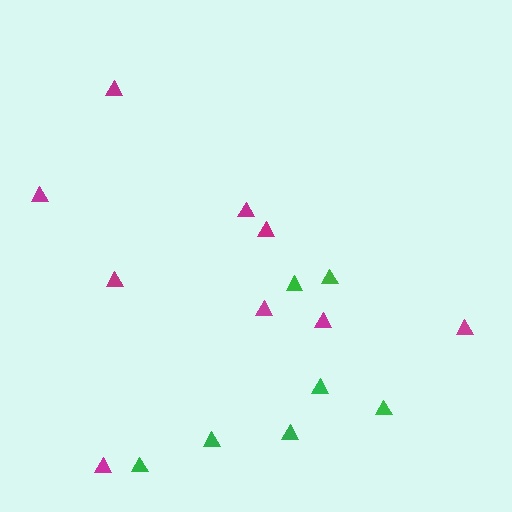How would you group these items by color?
There are 2 groups: one group of green triangles (7) and one group of magenta triangles (9).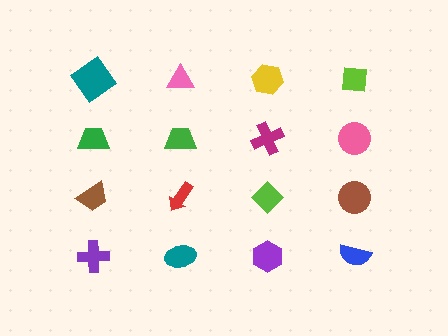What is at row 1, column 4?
A lime square.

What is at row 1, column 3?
A yellow hexagon.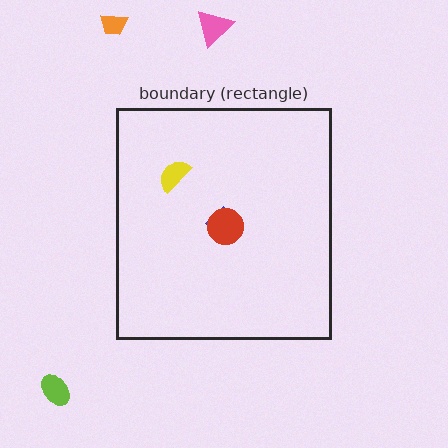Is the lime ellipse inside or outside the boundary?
Outside.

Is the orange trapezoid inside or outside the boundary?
Outside.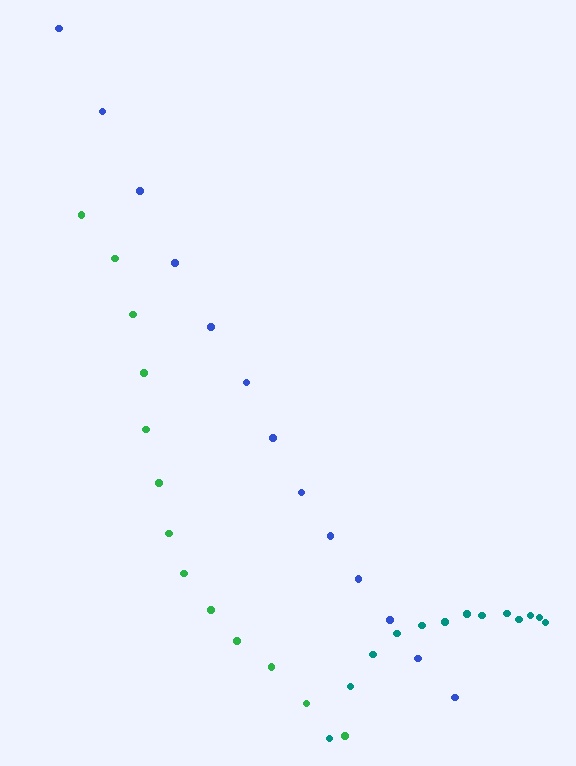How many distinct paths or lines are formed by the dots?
There are 3 distinct paths.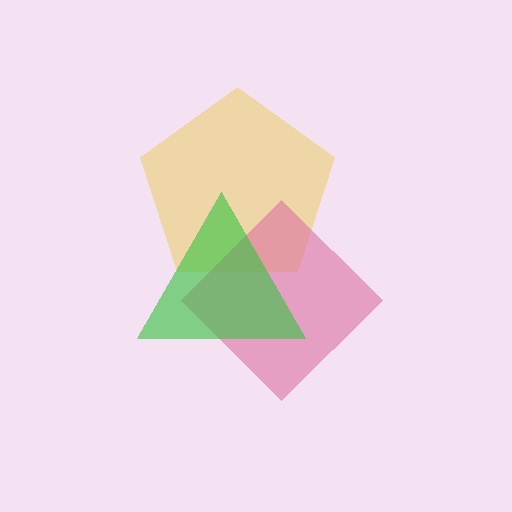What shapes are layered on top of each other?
The layered shapes are: a yellow pentagon, a pink diamond, a green triangle.